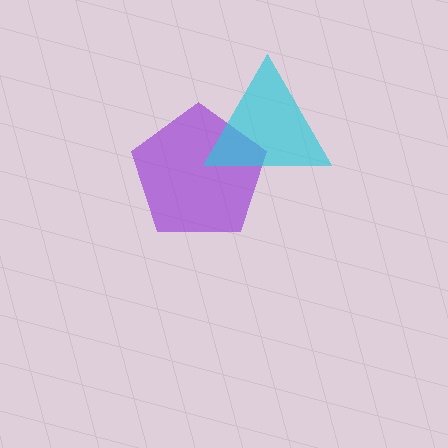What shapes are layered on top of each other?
The layered shapes are: a purple pentagon, a cyan triangle.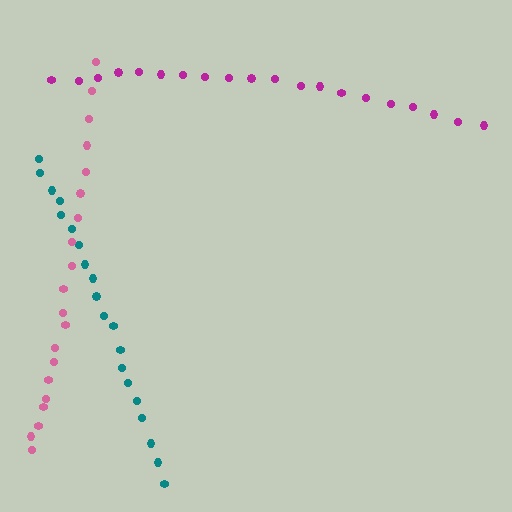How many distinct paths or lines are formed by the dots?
There are 3 distinct paths.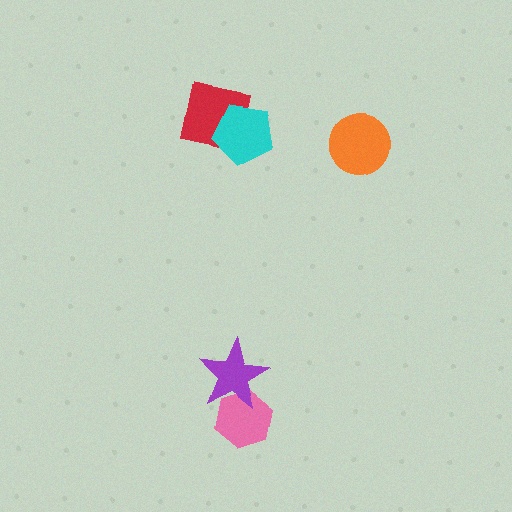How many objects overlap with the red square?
1 object overlaps with the red square.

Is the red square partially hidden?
Yes, it is partially covered by another shape.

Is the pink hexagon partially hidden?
Yes, it is partially covered by another shape.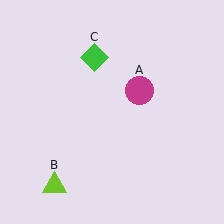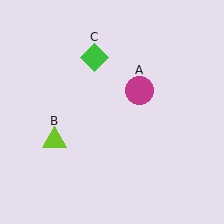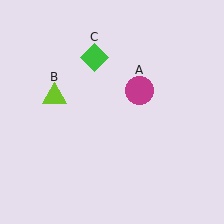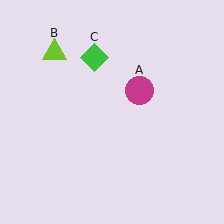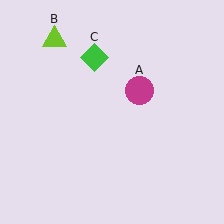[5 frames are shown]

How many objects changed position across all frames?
1 object changed position: lime triangle (object B).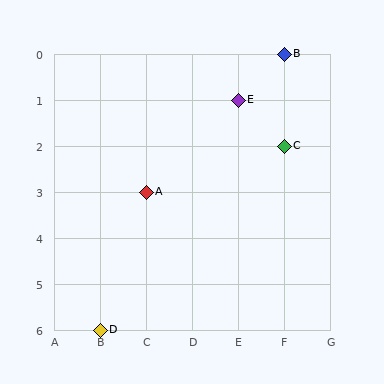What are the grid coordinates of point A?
Point A is at grid coordinates (C, 3).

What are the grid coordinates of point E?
Point E is at grid coordinates (E, 1).